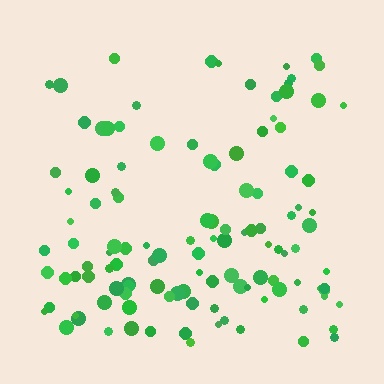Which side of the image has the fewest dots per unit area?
The top.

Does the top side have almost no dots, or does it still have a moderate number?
Still a moderate number, just noticeably fewer than the bottom.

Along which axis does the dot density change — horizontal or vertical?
Vertical.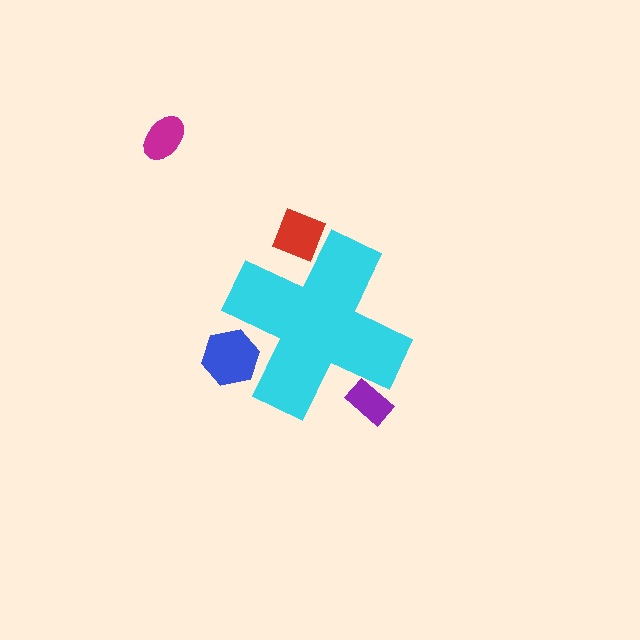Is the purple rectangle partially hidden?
Yes, the purple rectangle is partially hidden behind the cyan cross.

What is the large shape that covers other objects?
A cyan cross.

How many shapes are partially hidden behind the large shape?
3 shapes are partially hidden.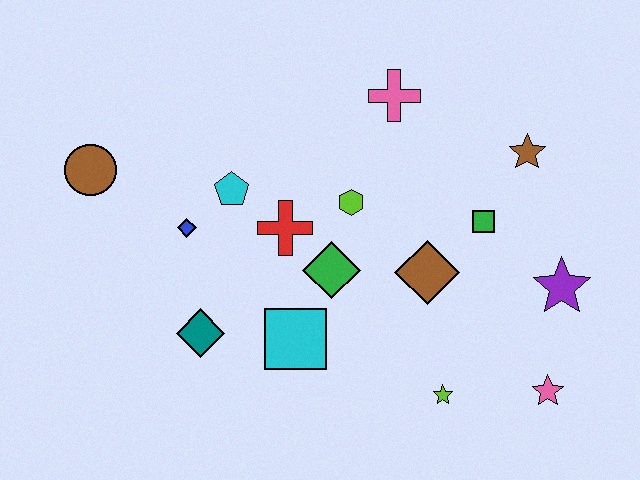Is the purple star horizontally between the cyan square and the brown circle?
No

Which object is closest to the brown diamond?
The green square is closest to the brown diamond.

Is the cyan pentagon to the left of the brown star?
Yes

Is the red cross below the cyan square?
No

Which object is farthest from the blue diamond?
The pink star is farthest from the blue diamond.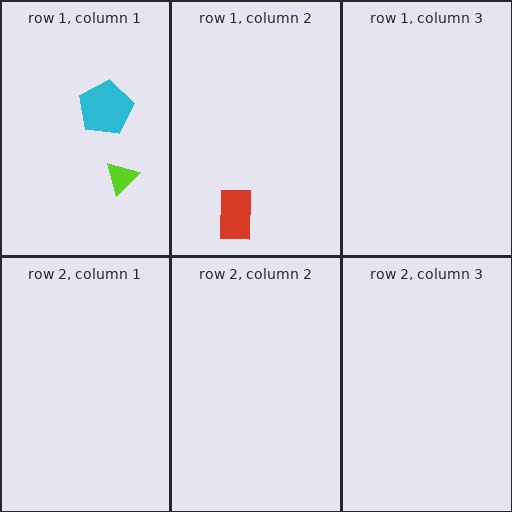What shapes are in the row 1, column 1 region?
The lime triangle, the cyan pentagon.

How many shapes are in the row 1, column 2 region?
1.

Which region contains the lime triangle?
The row 1, column 1 region.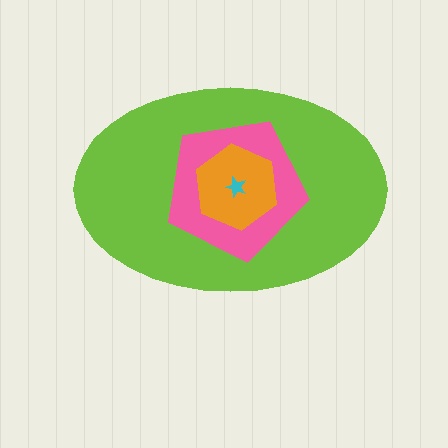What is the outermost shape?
The lime ellipse.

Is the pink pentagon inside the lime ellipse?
Yes.